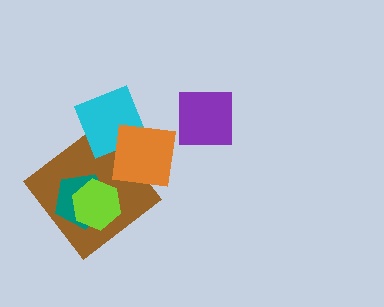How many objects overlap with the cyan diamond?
2 objects overlap with the cyan diamond.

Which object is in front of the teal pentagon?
The lime hexagon is in front of the teal pentagon.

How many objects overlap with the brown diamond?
4 objects overlap with the brown diamond.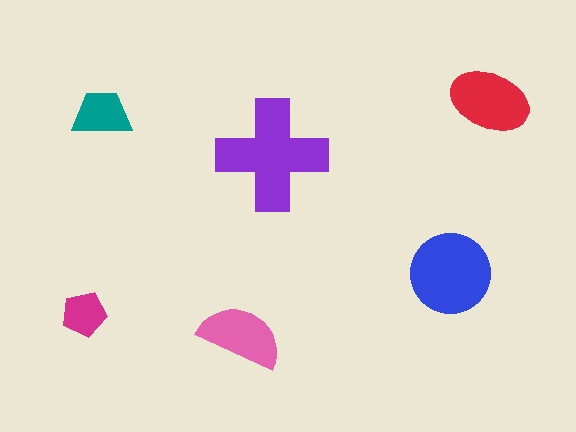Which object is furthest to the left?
The magenta pentagon is leftmost.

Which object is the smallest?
The magenta pentagon.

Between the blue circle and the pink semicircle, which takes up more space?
The blue circle.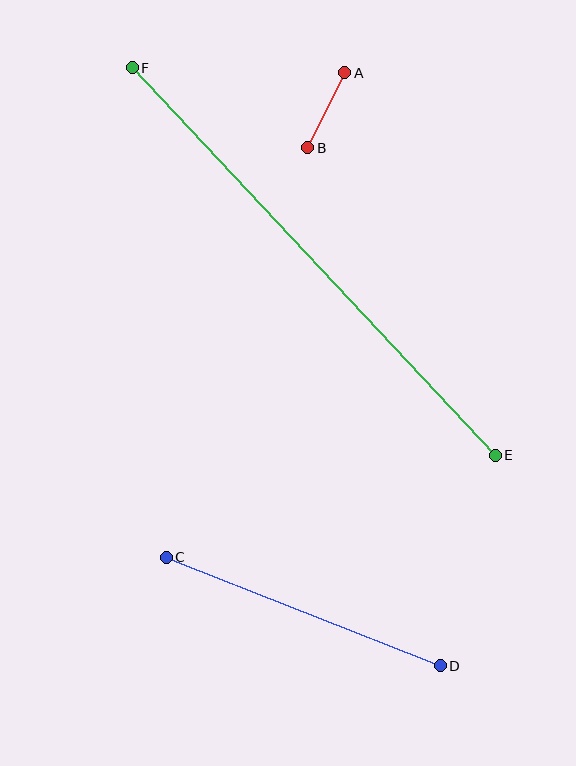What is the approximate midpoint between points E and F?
The midpoint is at approximately (314, 261) pixels.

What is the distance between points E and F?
The distance is approximately 531 pixels.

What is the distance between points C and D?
The distance is approximately 294 pixels.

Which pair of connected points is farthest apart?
Points E and F are farthest apart.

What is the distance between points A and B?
The distance is approximately 83 pixels.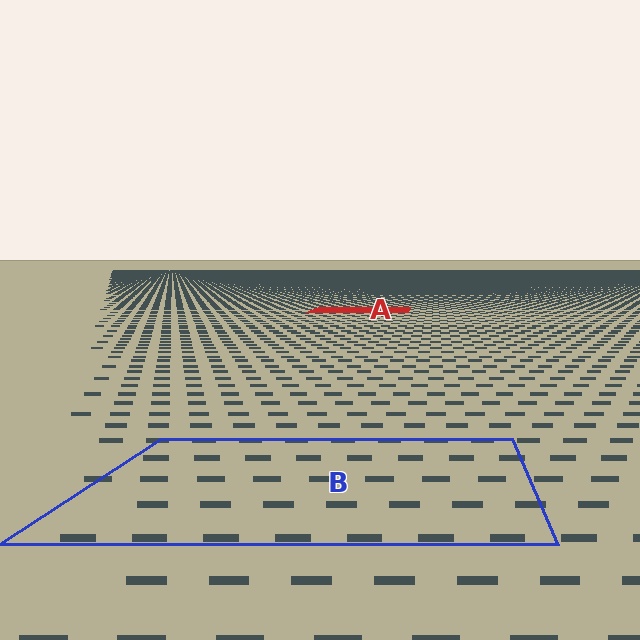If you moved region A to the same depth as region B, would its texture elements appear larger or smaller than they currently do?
They would appear larger. At a closer depth, the same texture elements are projected at a bigger on-screen size.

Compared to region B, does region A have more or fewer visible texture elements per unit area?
Region A has more texture elements per unit area — they are packed more densely because it is farther away.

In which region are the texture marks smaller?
The texture marks are smaller in region A, because it is farther away.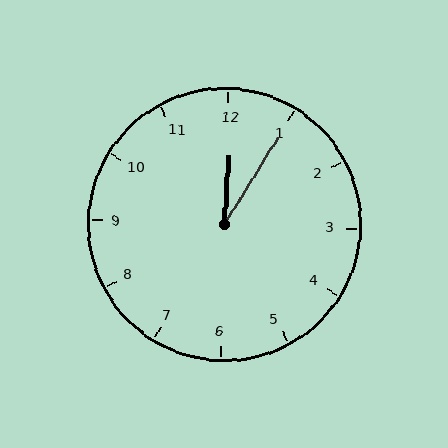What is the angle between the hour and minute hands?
Approximately 28 degrees.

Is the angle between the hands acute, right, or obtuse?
It is acute.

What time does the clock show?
12:05.